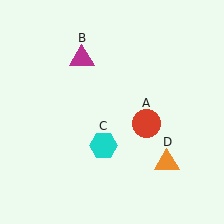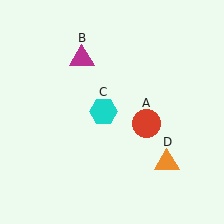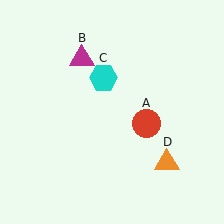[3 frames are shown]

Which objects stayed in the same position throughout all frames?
Red circle (object A) and magenta triangle (object B) and orange triangle (object D) remained stationary.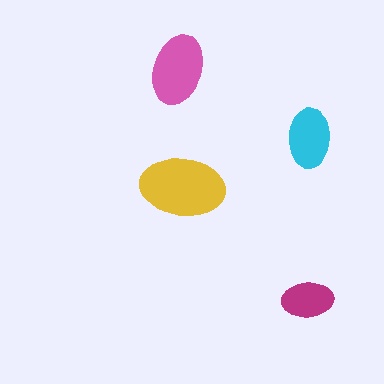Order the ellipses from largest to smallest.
the yellow one, the pink one, the cyan one, the magenta one.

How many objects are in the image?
There are 4 objects in the image.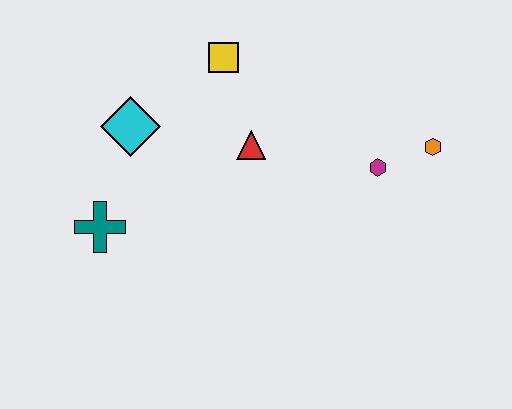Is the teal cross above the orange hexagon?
No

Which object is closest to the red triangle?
The yellow square is closest to the red triangle.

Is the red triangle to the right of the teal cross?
Yes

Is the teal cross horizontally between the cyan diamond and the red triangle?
No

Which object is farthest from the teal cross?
The orange hexagon is farthest from the teal cross.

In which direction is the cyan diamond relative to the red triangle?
The cyan diamond is to the left of the red triangle.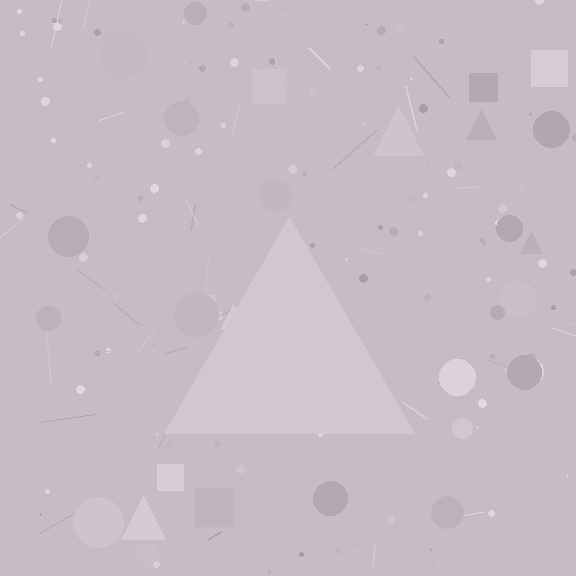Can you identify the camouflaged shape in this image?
The camouflaged shape is a triangle.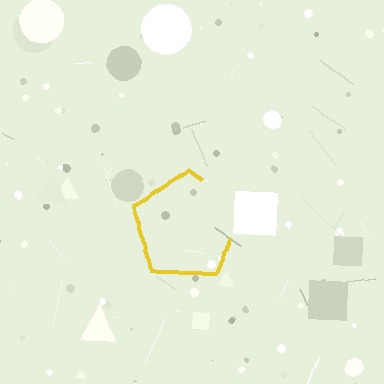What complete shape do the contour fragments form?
The contour fragments form a pentagon.